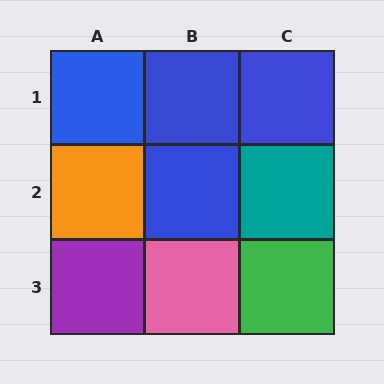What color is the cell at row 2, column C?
Teal.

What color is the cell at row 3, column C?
Green.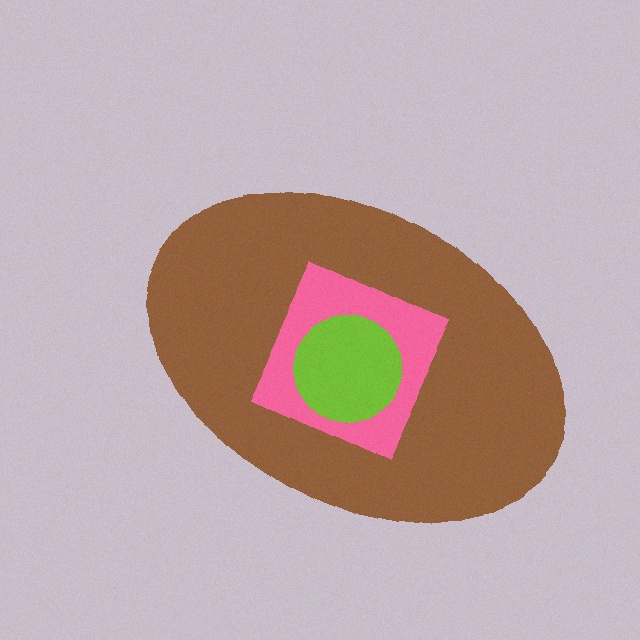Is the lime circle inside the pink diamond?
Yes.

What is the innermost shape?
The lime circle.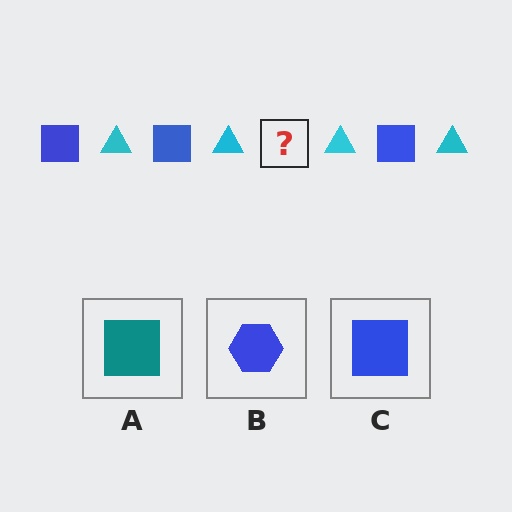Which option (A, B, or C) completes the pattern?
C.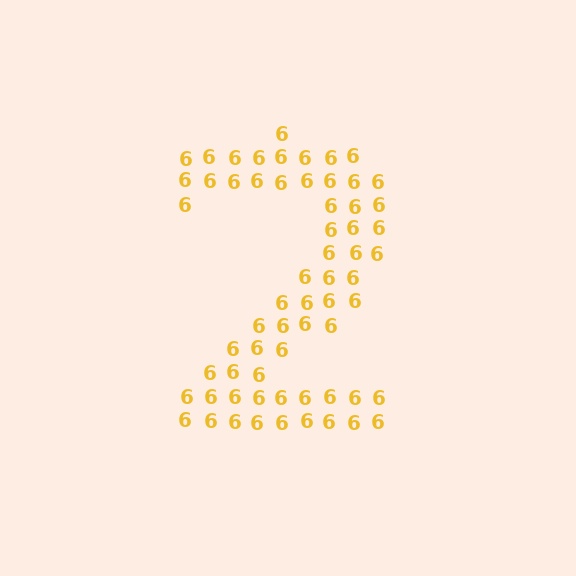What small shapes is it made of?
It is made of small digit 6's.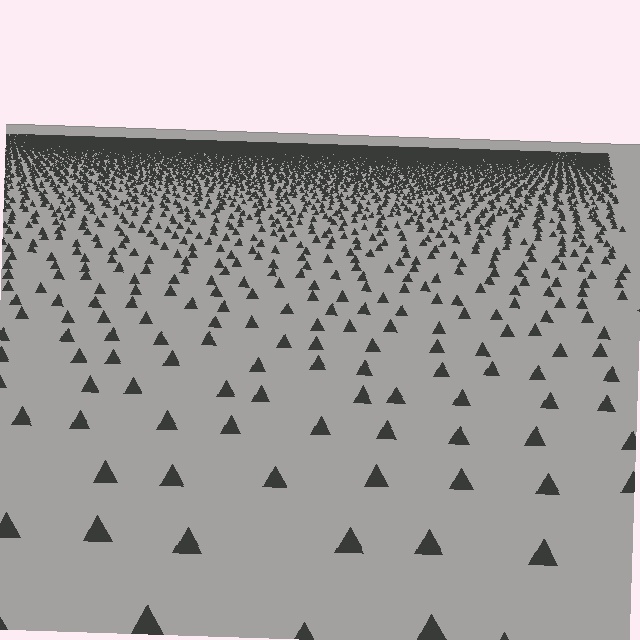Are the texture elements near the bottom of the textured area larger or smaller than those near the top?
Larger. Near the bottom, elements are closer to the viewer and appear at a bigger on-screen size.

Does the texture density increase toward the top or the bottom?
Density increases toward the top.